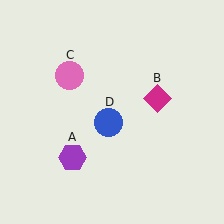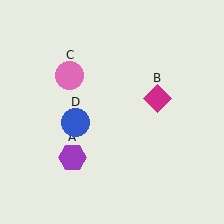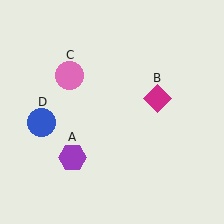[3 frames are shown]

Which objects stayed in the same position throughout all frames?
Purple hexagon (object A) and magenta diamond (object B) and pink circle (object C) remained stationary.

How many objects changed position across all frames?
1 object changed position: blue circle (object D).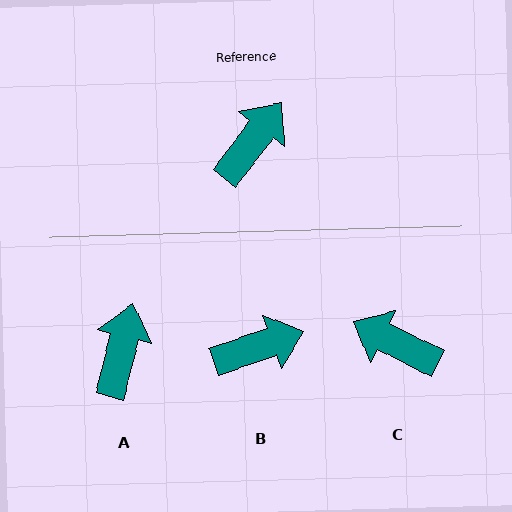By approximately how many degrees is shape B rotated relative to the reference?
Approximately 33 degrees clockwise.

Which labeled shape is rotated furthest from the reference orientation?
C, about 102 degrees away.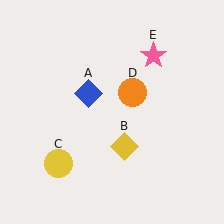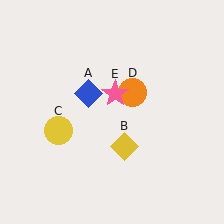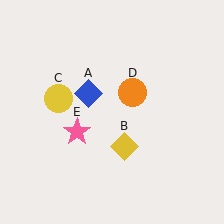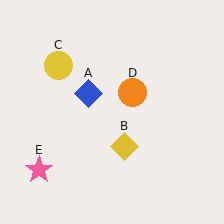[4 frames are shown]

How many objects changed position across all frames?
2 objects changed position: yellow circle (object C), pink star (object E).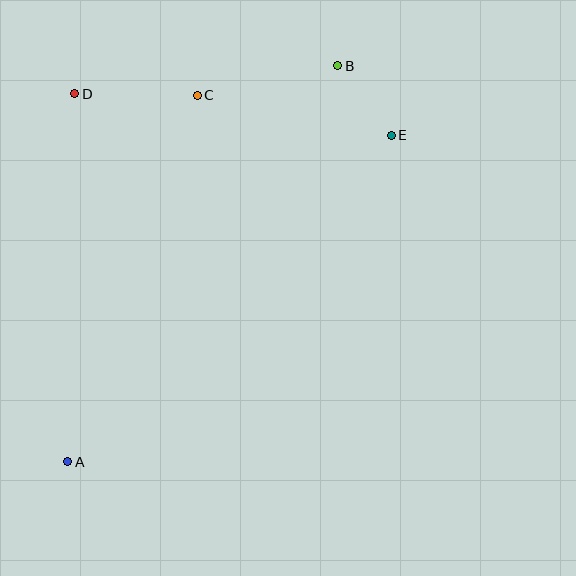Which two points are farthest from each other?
Points A and B are farthest from each other.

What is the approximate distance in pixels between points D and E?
The distance between D and E is approximately 319 pixels.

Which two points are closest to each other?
Points B and E are closest to each other.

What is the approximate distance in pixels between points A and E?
The distance between A and E is approximately 460 pixels.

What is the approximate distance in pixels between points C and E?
The distance between C and E is approximately 198 pixels.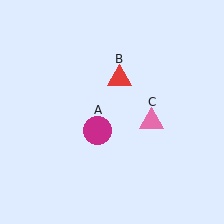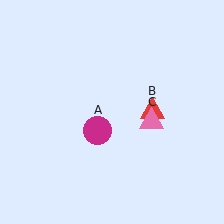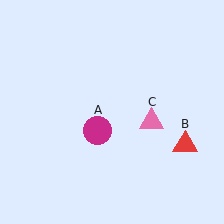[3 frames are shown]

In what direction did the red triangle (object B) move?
The red triangle (object B) moved down and to the right.